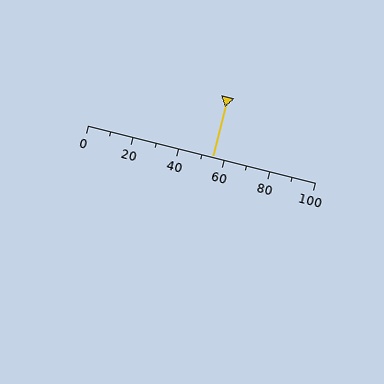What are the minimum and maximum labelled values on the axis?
The axis runs from 0 to 100.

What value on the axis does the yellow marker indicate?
The marker indicates approximately 55.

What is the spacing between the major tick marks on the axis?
The major ticks are spaced 20 apart.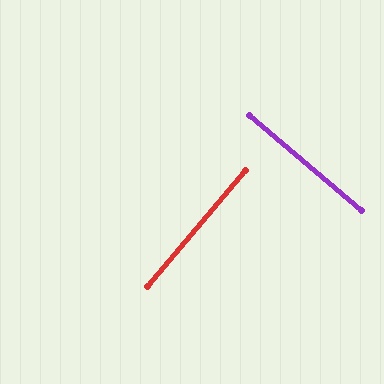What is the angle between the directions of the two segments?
Approximately 90 degrees.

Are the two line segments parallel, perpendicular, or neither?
Perpendicular — they meet at approximately 90°.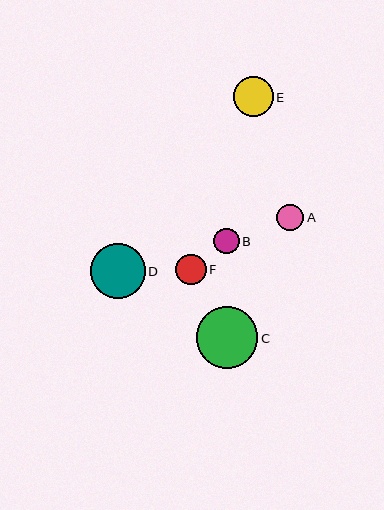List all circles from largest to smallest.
From largest to smallest: C, D, E, F, A, B.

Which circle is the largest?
Circle C is the largest with a size of approximately 62 pixels.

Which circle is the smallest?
Circle B is the smallest with a size of approximately 25 pixels.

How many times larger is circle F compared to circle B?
Circle F is approximately 1.2 times the size of circle B.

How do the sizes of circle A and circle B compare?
Circle A and circle B are approximately the same size.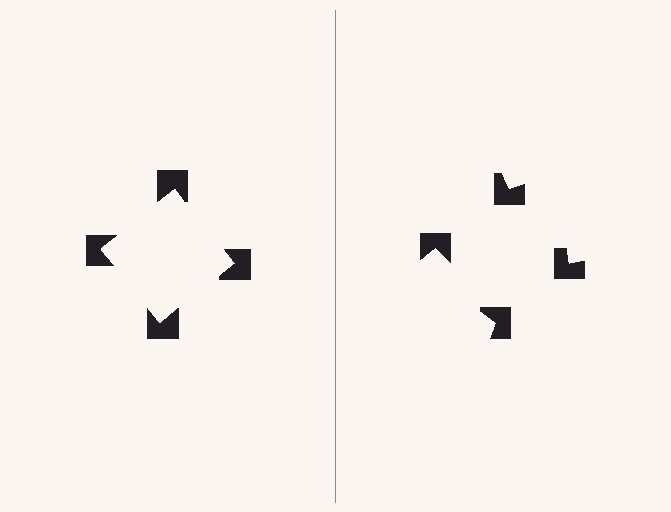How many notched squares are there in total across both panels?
8 — 4 on each side.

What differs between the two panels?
The notched squares are positioned identically on both sides; only the wedge orientations differ. On the left they align to a square; on the right they are misaligned.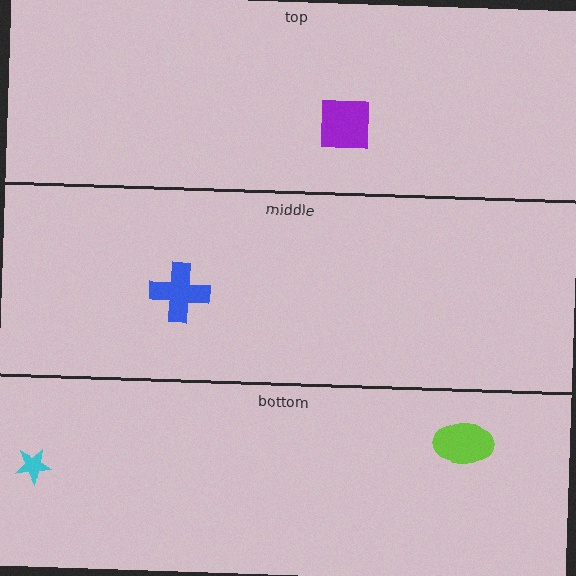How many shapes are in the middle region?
1.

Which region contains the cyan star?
The bottom region.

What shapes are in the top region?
The purple square.